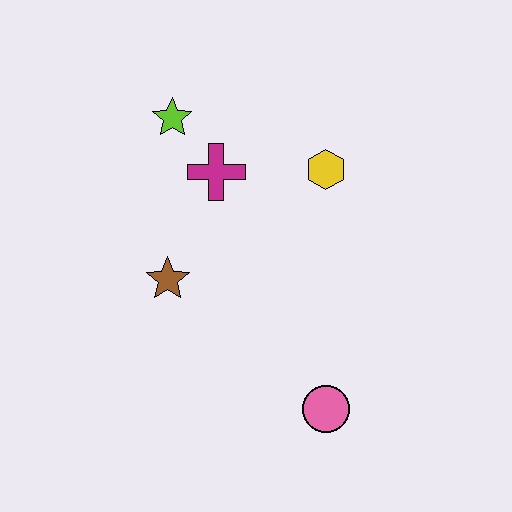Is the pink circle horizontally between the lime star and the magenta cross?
No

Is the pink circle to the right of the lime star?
Yes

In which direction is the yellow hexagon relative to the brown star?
The yellow hexagon is to the right of the brown star.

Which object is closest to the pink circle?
The brown star is closest to the pink circle.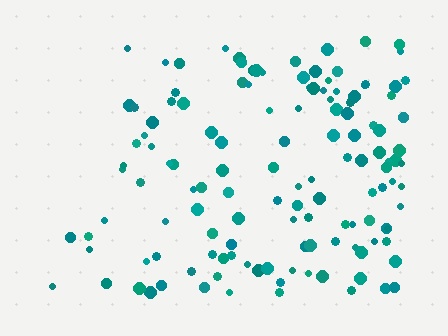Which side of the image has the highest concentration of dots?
The right.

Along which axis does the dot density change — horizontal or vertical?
Horizontal.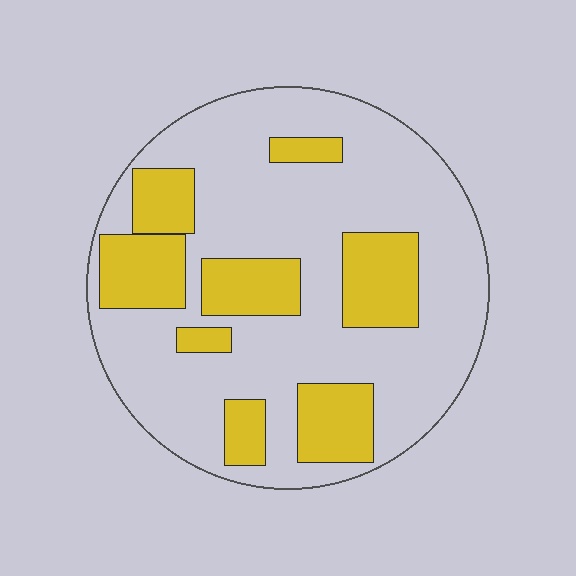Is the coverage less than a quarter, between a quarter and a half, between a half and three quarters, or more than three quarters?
Between a quarter and a half.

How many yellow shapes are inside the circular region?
8.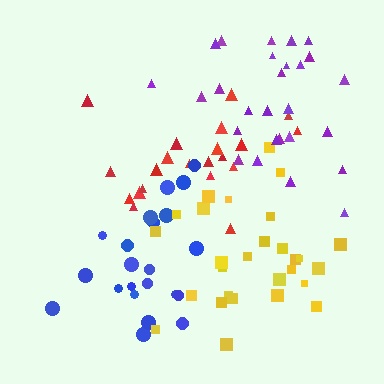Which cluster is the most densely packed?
Yellow.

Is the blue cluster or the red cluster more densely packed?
Blue.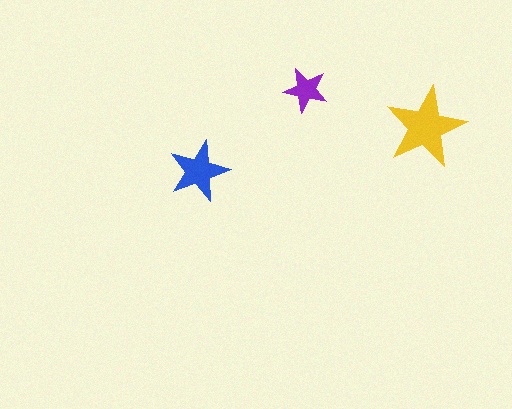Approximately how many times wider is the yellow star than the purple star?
About 2 times wider.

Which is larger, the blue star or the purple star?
The blue one.